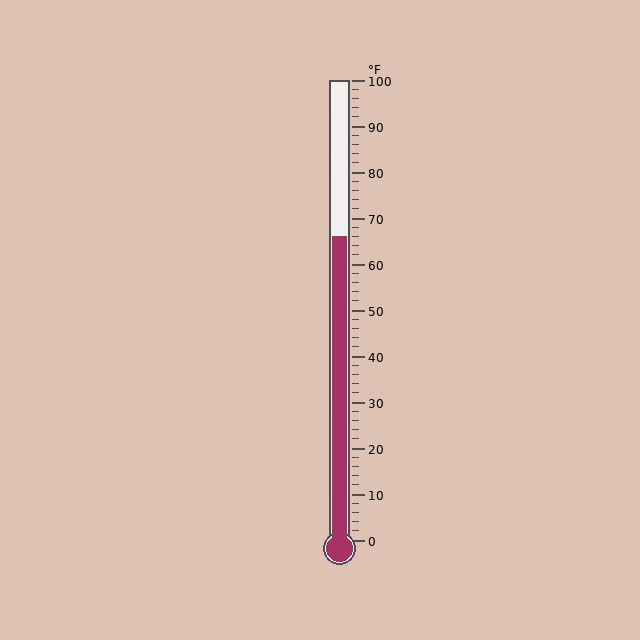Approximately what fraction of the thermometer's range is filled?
The thermometer is filled to approximately 65% of its range.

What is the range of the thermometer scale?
The thermometer scale ranges from 0°F to 100°F.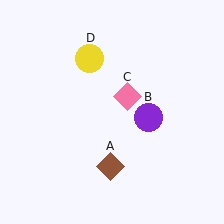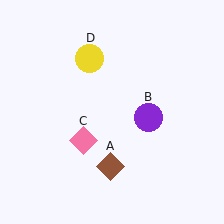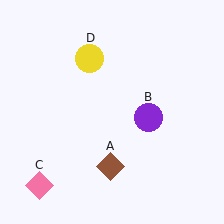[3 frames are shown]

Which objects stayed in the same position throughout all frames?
Brown diamond (object A) and purple circle (object B) and yellow circle (object D) remained stationary.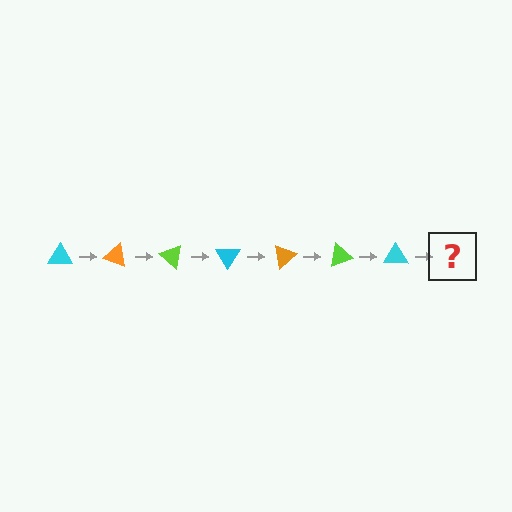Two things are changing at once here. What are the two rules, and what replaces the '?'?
The two rules are that it rotates 20 degrees each step and the color cycles through cyan, orange, and lime. The '?' should be an orange triangle, rotated 140 degrees from the start.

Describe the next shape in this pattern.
It should be an orange triangle, rotated 140 degrees from the start.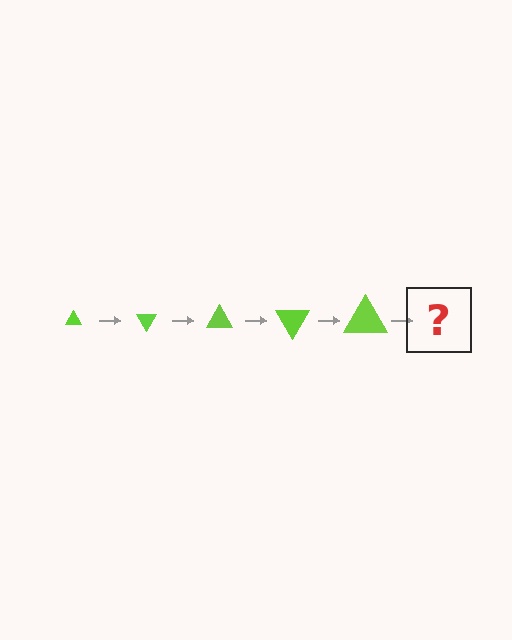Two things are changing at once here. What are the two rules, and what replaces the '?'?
The two rules are that the triangle grows larger each step and it rotates 60 degrees each step. The '?' should be a triangle, larger than the previous one and rotated 300 degrees from the start.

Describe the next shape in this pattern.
It should be a triangle, larger than the previous one and rotated 300 degrees from the start.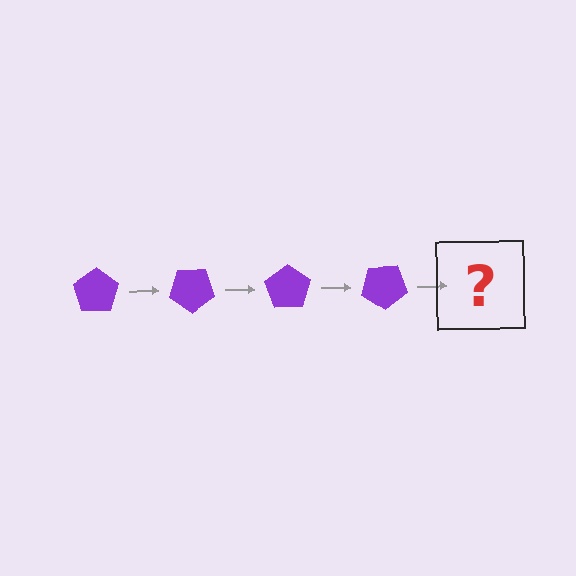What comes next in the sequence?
The next element should be a purple pentagon rotated 140 degrees.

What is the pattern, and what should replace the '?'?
The pattern is that the pentagon rotates 35 degrees each step. The '?' should be a purple pentagon rotated 140 degrees.